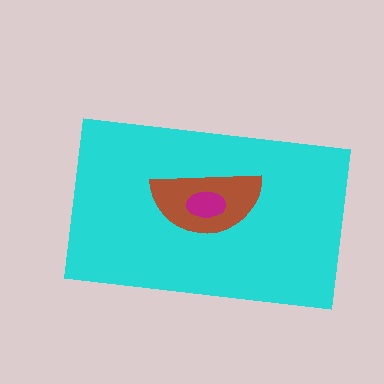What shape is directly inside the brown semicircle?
The magenta ellipse.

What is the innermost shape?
The magenta ellipse.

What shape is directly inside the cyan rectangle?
The brown semicircle.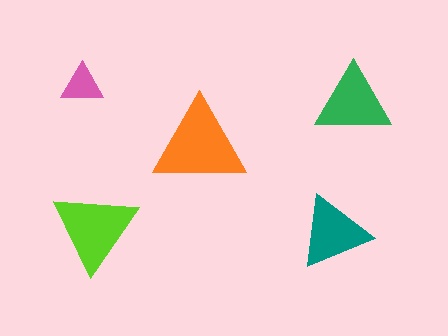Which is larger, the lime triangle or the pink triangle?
The lime one.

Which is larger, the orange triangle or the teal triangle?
The orange one.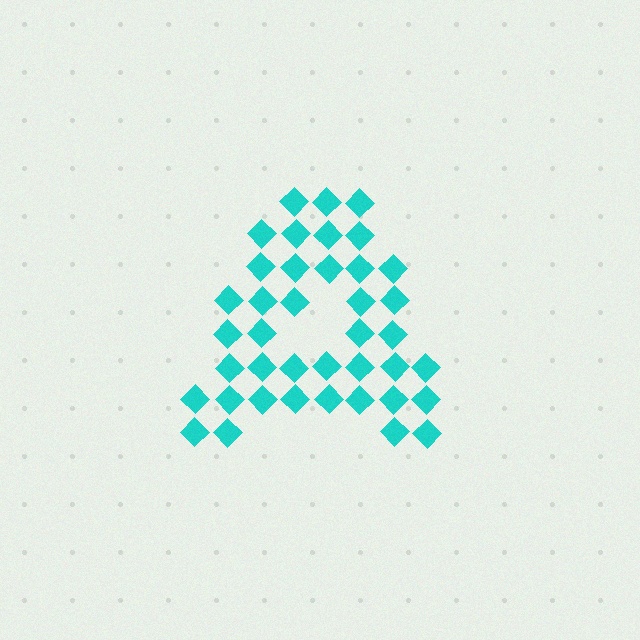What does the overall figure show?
The overall figure shows the letter A.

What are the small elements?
The small elements are diamonds.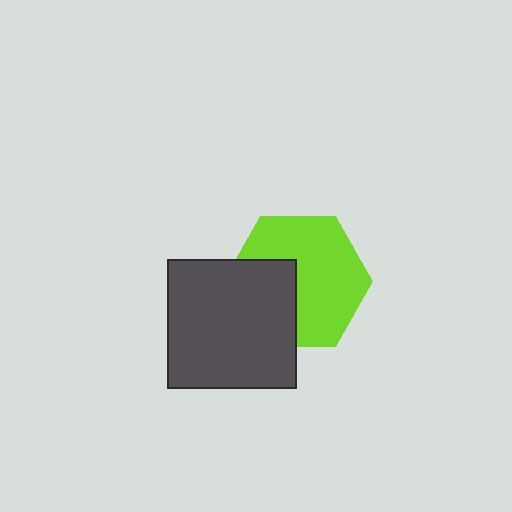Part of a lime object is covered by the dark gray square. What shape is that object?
It is a hexagon.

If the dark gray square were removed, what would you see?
You would see the complete lime hexagon.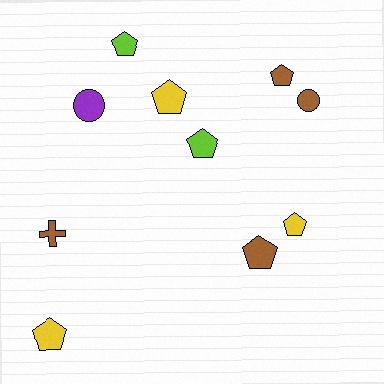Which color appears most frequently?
Brown, with 4 objects.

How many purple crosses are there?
There are no purple crosses.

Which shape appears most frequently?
Pentagon, with 7 objects.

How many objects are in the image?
There are 10 objects.